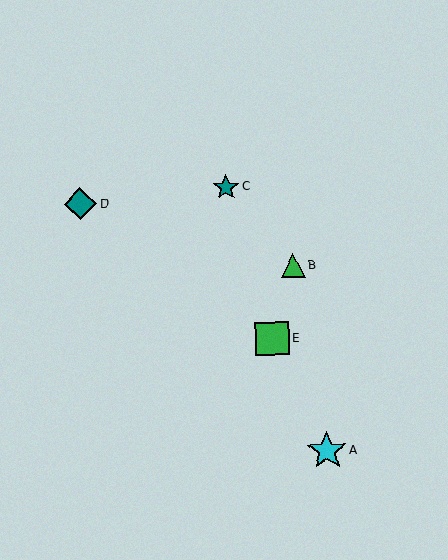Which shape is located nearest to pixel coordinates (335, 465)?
The cyan star (labeled A) at (327, 451) is nearest to that location.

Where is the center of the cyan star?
The center of the cyan star is at (327, 451).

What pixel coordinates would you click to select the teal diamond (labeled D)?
Click at (80, 204) to select the teal diamond D.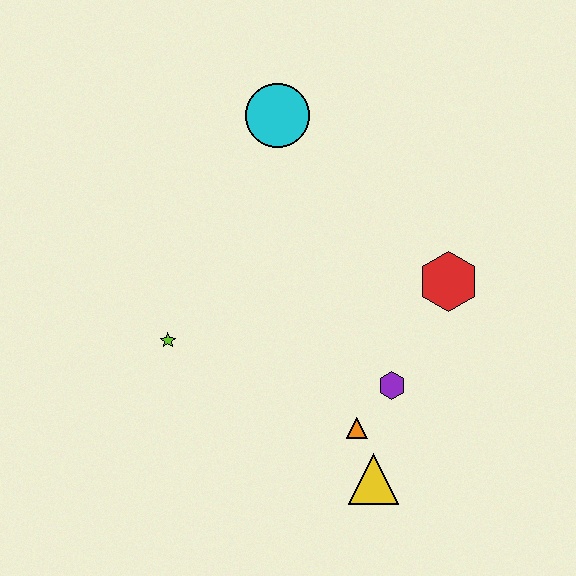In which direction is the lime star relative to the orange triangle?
The lime star is to the left of the orange triangle.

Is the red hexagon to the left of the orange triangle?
No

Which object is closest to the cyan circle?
The red hexagon is closest to the cyan circle.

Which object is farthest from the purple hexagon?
The cyan circle is farthest from the purple hexagon.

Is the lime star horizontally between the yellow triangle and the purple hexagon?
No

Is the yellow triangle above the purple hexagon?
No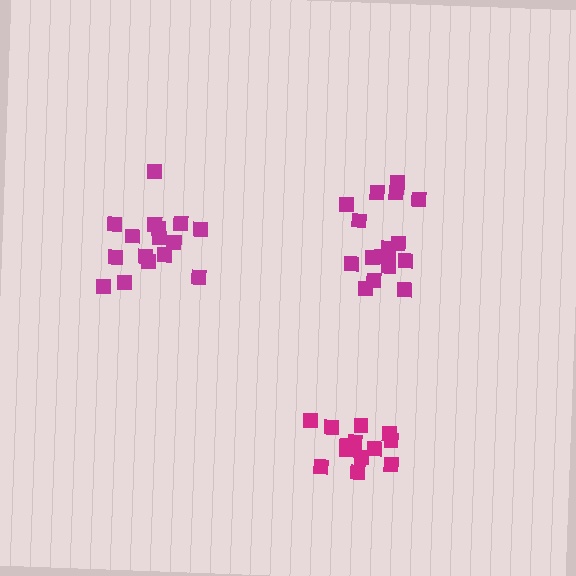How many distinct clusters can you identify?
There are 3 distinct clusters.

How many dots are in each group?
Group 1: 17 dots, Group 2: 14 dots, Group 3: 16 dots (47 total).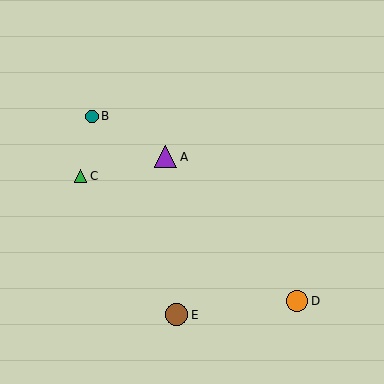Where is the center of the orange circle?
The center of the orange circle is at (297, 301).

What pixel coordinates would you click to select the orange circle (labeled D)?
Click at (297, 301) to select the orange circle D.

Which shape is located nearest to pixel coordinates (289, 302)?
The orange circle (labeled D) at (297, 301) is nearest to that location.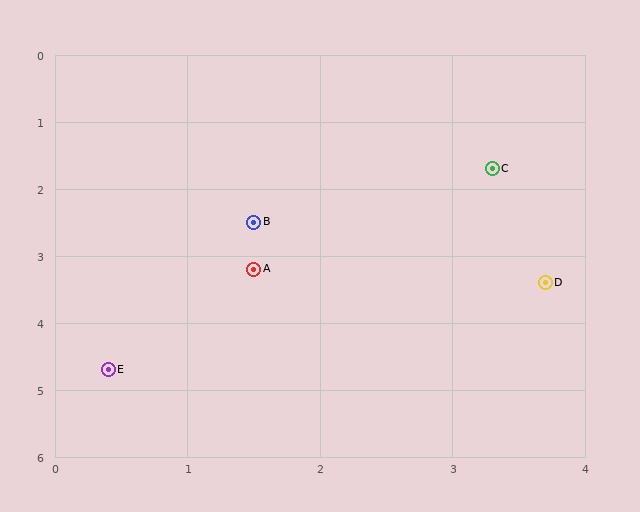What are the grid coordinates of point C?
Point C is at approximately (3.3, 1.7).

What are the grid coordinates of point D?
Point D is at approximately (3.7, 3.4).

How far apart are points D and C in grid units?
Points D and C are about 1.7 grid units apart.